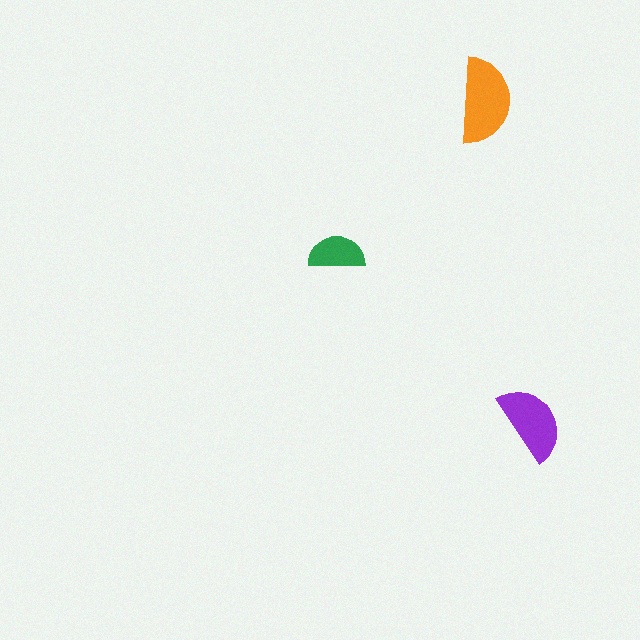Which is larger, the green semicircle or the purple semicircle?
The purple one.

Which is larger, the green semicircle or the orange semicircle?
The orange one.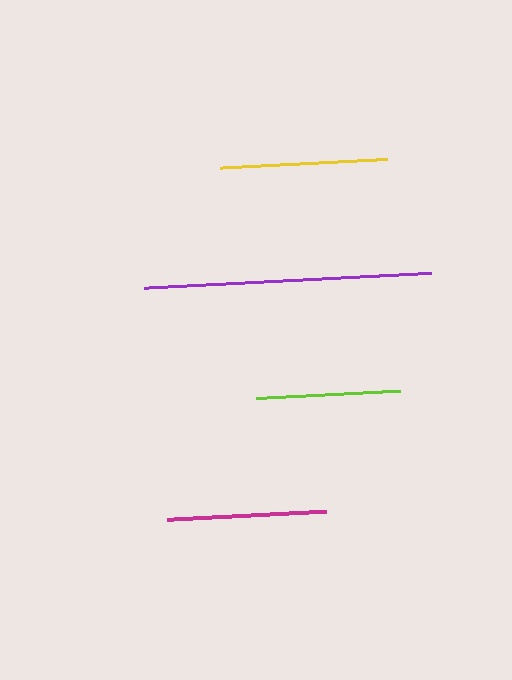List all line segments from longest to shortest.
From longest to shortest: purple, yellow, magenta, lime.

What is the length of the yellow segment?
The yellow segment is approximately 167 pixels long.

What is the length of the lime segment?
The lime segment is approximately 143 pixels long.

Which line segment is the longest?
The purple line is the longest at approximately 287 pixels.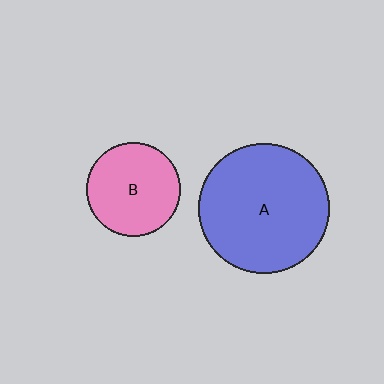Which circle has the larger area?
Circle A (blue).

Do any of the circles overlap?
No, none of the circles overlap.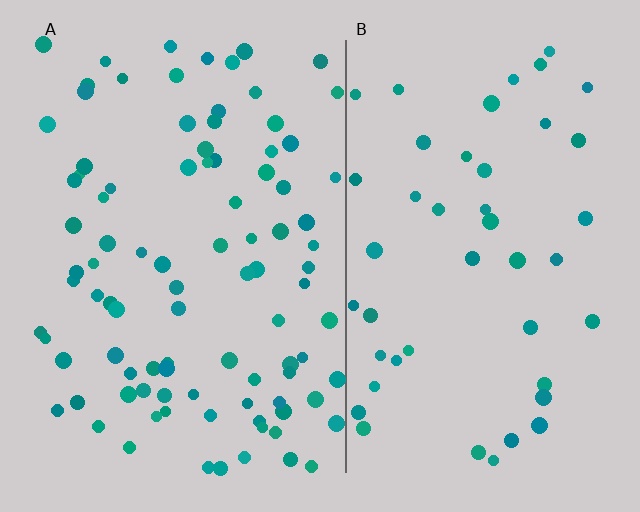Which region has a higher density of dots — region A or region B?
A (the left).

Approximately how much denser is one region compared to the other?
Approximately 2.1× — region A over region B.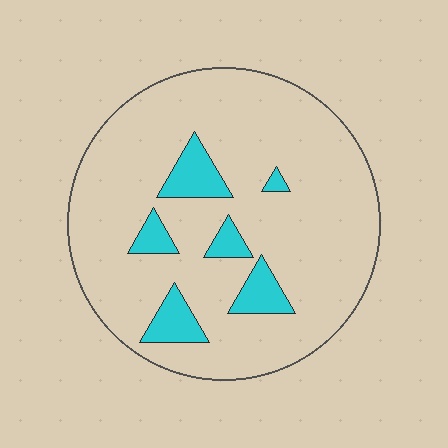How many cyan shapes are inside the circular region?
6.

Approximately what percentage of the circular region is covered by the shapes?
Approximately 15%.